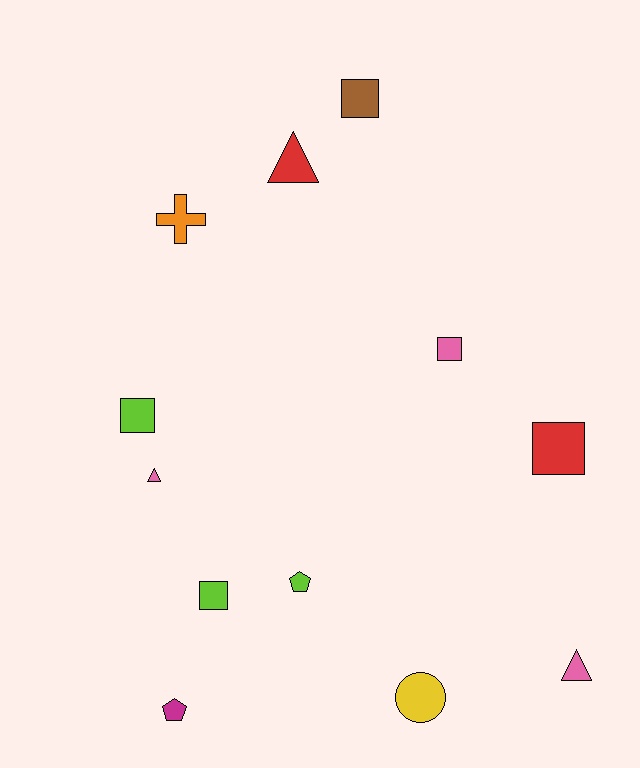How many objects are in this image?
There are 12 objects.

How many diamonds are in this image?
There are no diamonds.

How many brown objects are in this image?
There is 1 brown object.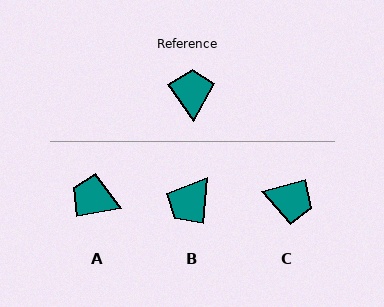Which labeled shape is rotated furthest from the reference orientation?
B, about 140 degrees away.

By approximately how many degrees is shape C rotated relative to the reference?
Approximately 110 degrees clockwise.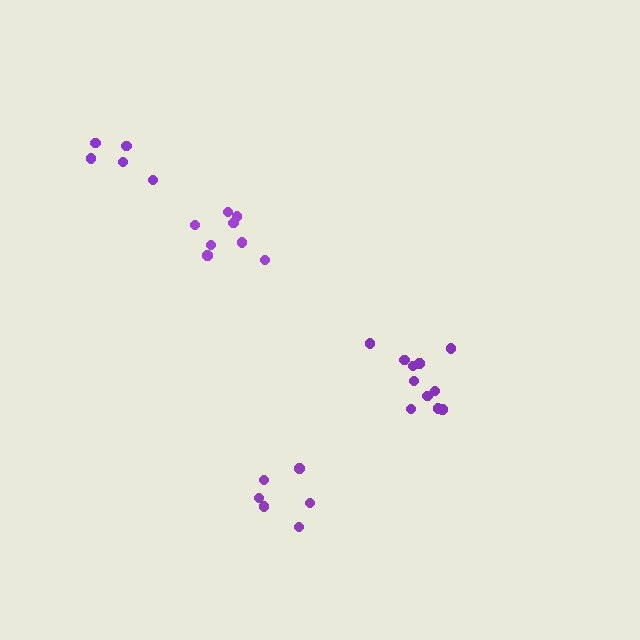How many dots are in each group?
Group 1: 6 dots, Group 2: 11 dots, Group 3: 5 dots, Group 4: 8 dots (30 total).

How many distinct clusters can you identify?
There are 4 distinct clusters.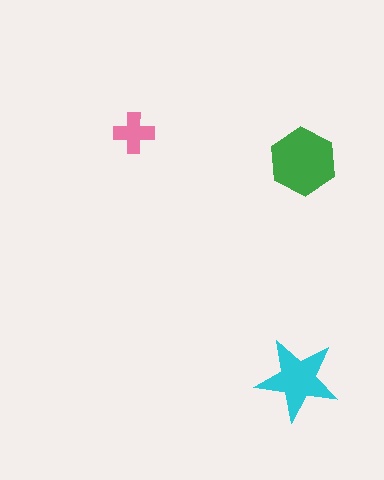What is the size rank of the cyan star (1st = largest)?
2nd.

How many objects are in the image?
There are 3 objects in the image.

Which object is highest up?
The pink cross is topmost.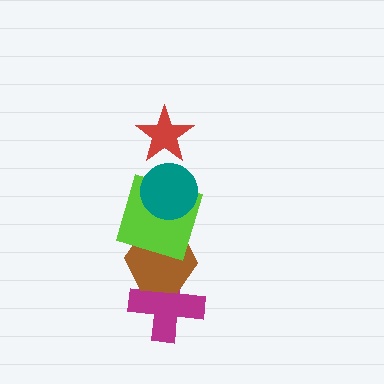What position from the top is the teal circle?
The teal circle is 2nd from the top.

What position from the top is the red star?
The red star is 1st from the top.